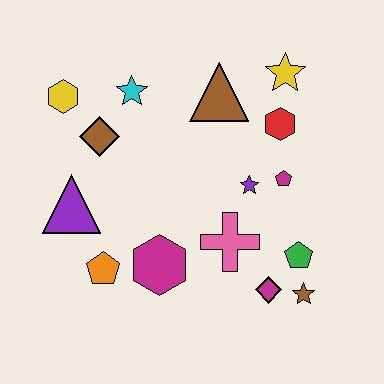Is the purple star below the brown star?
No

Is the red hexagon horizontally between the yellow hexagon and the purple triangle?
No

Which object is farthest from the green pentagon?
The yellow hexagon is farthest from the green pentagon.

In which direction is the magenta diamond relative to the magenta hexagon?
The magenta diamond is to the right of the magenta hexagon.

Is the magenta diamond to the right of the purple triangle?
Yes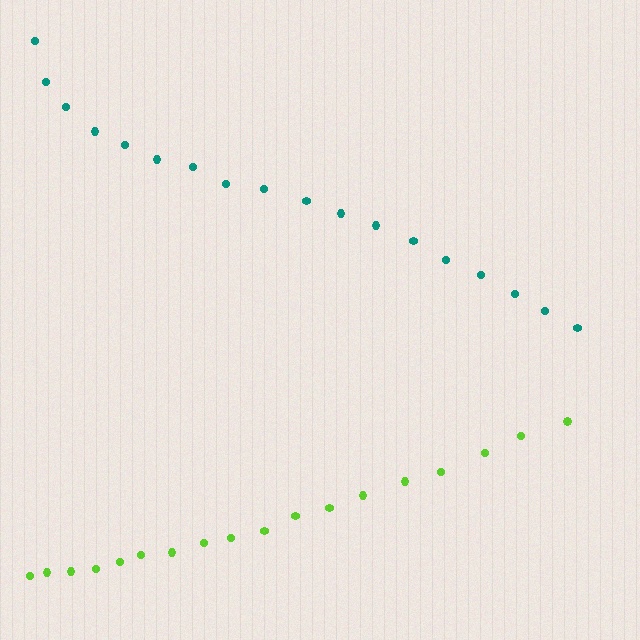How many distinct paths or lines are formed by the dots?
There are 2 distinct paths.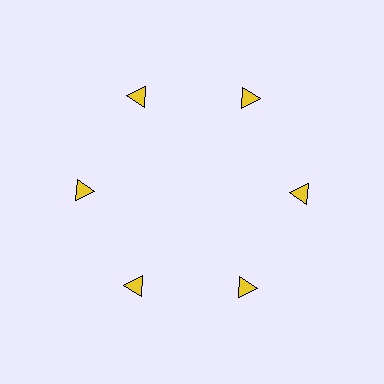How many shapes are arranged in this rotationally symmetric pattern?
There are 6 shapes, arranged in 6 groups of 1.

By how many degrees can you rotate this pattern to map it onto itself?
The pattern maps onto itself every 60 degrees of rotation.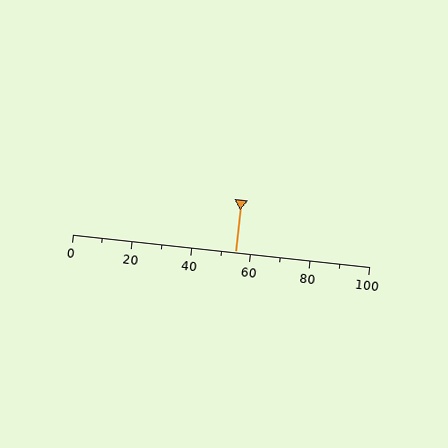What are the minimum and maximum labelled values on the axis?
The axis runs from 0 to 100.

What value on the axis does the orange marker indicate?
The marker indicates approximately 55.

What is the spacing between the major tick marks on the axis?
The major ticks are spaced 20 apart.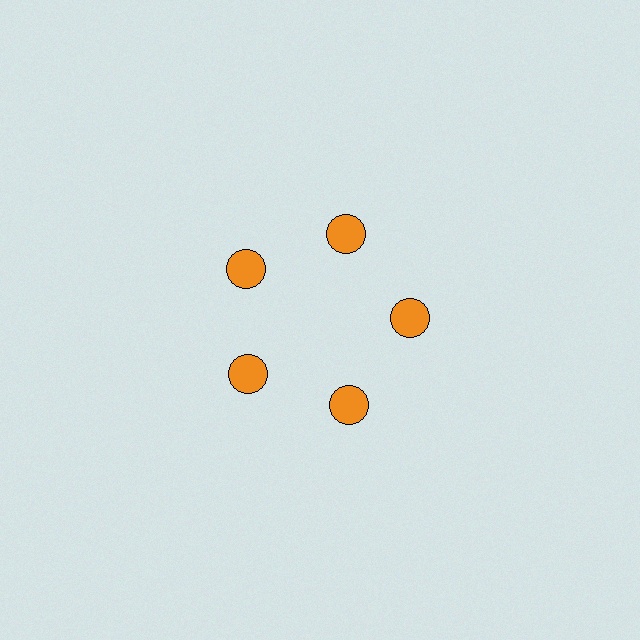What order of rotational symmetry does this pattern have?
This pattern has 5-fold rotational symmetry.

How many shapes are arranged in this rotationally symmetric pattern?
There are 5 shapes, arranged in 5 groups of 1.